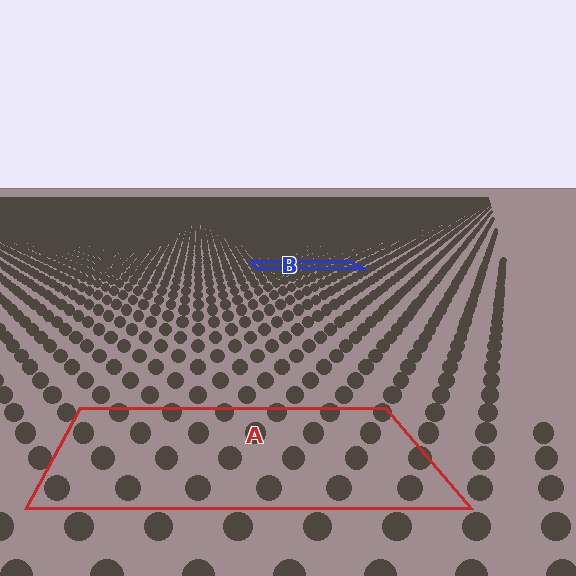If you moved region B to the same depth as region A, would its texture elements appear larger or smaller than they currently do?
They would appear larger. At a closer depth, the same texture elements are projected at a bigger on-screen size.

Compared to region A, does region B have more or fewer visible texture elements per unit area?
Region B has more texture elements per unit area — they are packed more densely because it is farther away.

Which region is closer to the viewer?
Region A is closer. The texture elements there are larger and more spread out.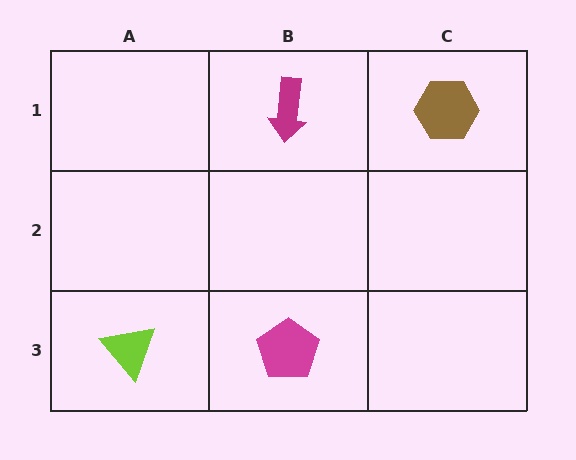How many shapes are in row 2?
0 shapes.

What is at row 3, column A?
A lime triangle.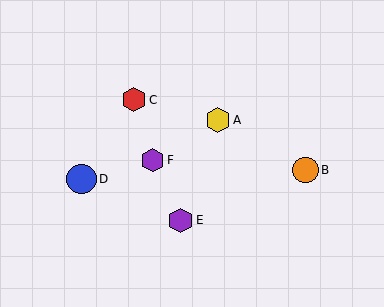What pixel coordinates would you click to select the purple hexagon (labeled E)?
Click at (181, 220) to select the purple hexagon E.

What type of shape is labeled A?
Shape A is a yellow hexagon.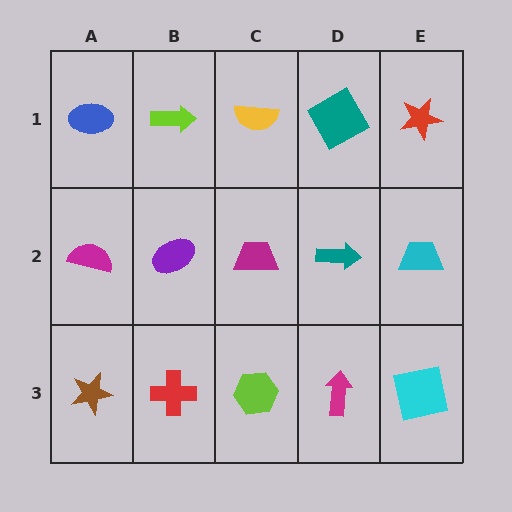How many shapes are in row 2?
5 shapes.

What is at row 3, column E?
A cyan square.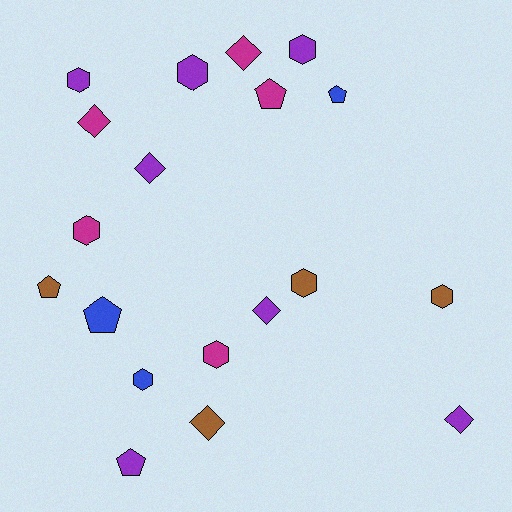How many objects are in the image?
There are 19 objects.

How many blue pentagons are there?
There are 2 blue pentagons.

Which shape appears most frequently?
Hexagon, with 8 objects.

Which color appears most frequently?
Purple, with 7 objects.